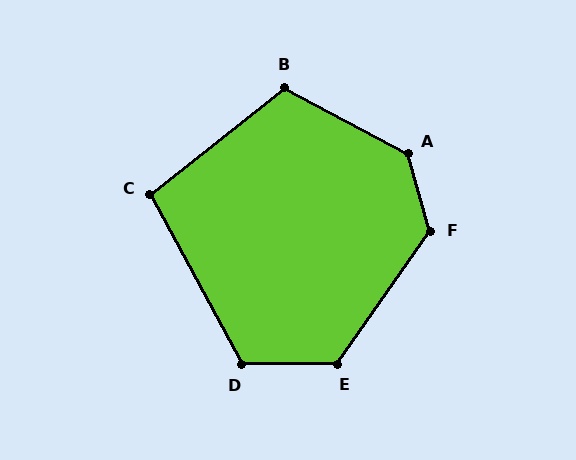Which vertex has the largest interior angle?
A, at approximately 134 degrees.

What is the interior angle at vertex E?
Approximately 126 degrees (obtuse).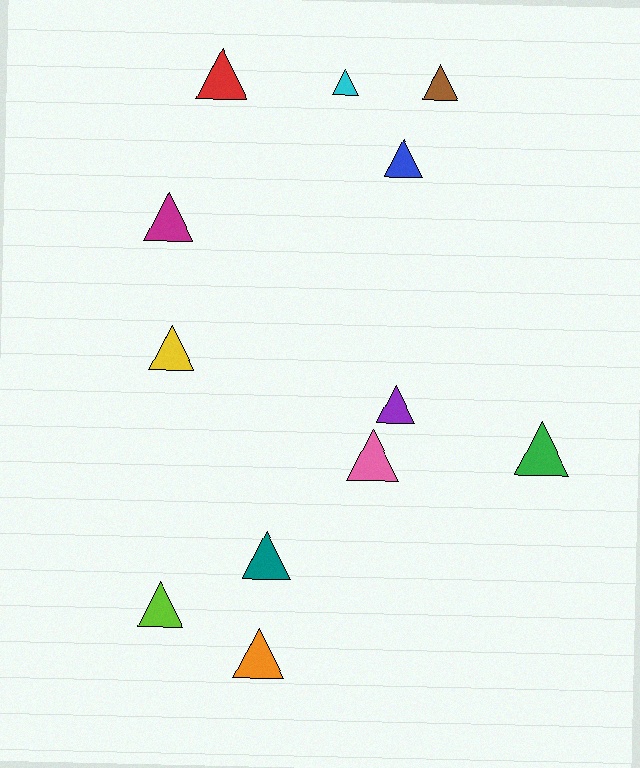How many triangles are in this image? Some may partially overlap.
There are 12 triangles.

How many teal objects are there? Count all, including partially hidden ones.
There is 1 teal object.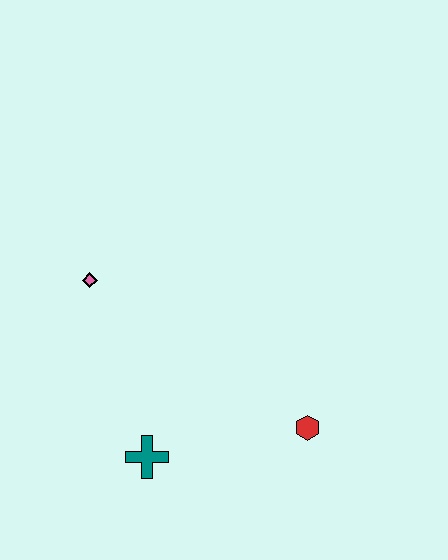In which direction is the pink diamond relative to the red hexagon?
The pink diamond is to the left of the red hexagon.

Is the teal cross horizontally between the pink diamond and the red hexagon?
Yes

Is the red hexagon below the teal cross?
No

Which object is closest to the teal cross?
The red hexagon is closest to the teal cross.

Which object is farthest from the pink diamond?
The red hexagon is farthest from the pink diamond.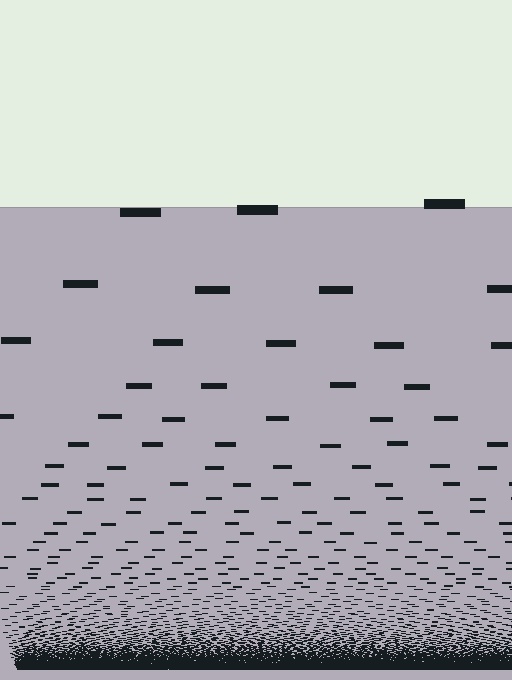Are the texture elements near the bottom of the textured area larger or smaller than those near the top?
Smaller. The gradient is inverted — elements near the bottom are smaller and denser.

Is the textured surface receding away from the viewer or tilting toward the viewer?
The surface appears to tilt toward the viewer. Texture elements get larger and sparser toward the top.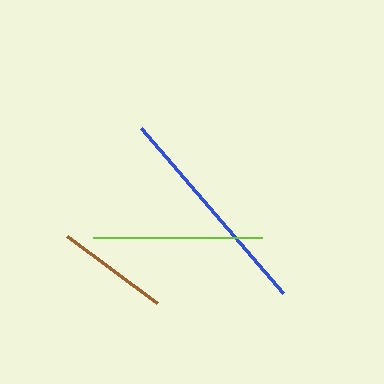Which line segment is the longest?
The blue line is the longest at approximately 217 pixels.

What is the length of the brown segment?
The brown segment is approximately 112 pixels long.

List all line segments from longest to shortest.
From longest to shortest: blue, lime, brown.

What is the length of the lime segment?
The lime segment is approximately 169 pixels long.